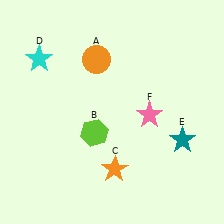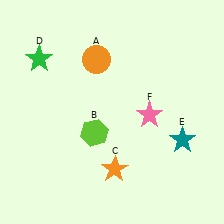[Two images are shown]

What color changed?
The star (D) changed from cyan in Image 1 to green in Image 2.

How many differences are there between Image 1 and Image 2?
There is 1 difference between the two images.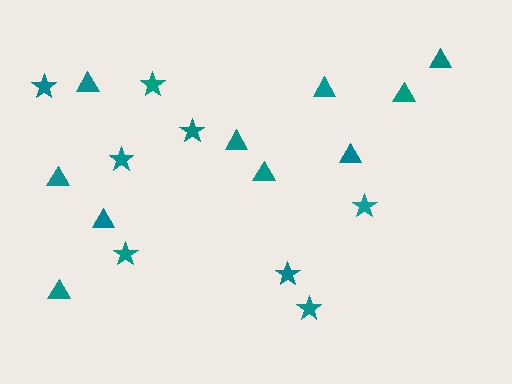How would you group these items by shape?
There are 2 groups: one group of stars (8) and one group of triangles (10).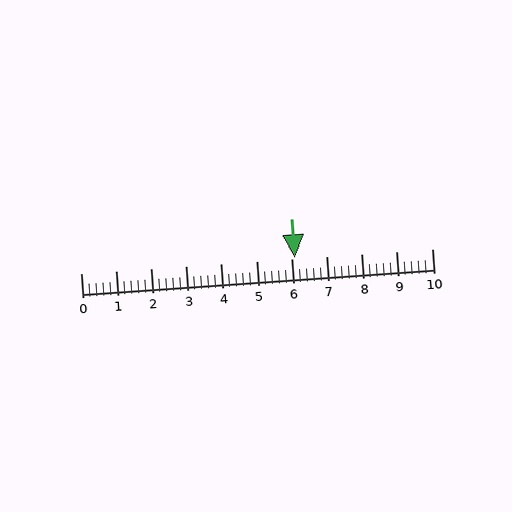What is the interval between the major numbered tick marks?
The major tick marks are spaced 1 units apart.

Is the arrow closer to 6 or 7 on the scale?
The arrow is closer to 6.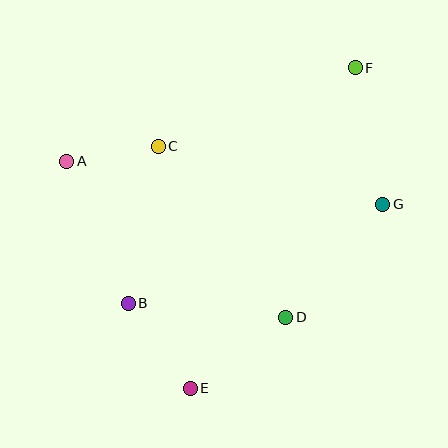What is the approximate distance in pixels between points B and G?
The distance between B and G is approximately 273 pixels.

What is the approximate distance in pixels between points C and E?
The distance between C and E is approximately 244 pixels.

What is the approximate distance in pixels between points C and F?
The distance between C and F is approximately 212 pixels.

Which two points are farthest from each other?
Points E and F are farthest from each other.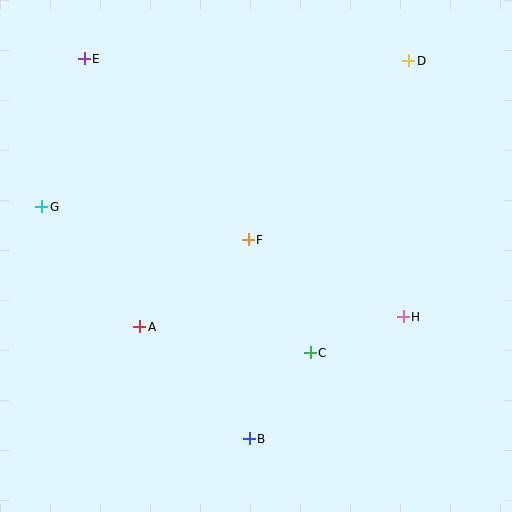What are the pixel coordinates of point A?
Point A is at (140, 327).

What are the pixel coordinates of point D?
Point D is at (409, 61).